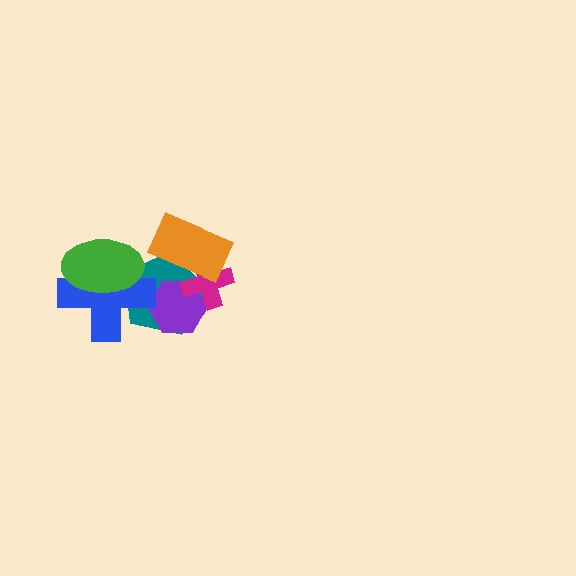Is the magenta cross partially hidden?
Yes, it is partially covered by another shape.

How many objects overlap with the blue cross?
2 objects overlap with the blue cross.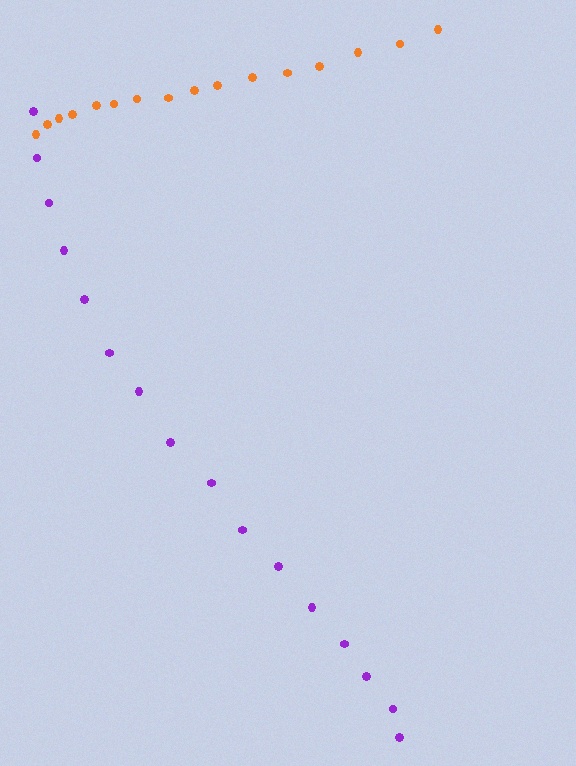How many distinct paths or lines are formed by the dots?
There are 2 distinct paths.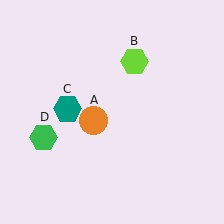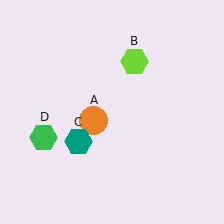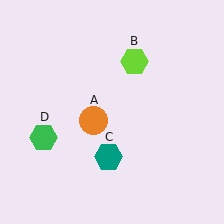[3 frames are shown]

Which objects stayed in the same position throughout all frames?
Orange circle (object A) and lime hexagon (object B) and green hexagon (object D) remained stationary.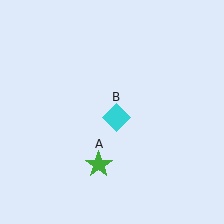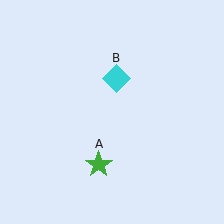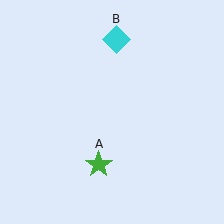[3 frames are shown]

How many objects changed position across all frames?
1 object changed position: cyan diamond (object B).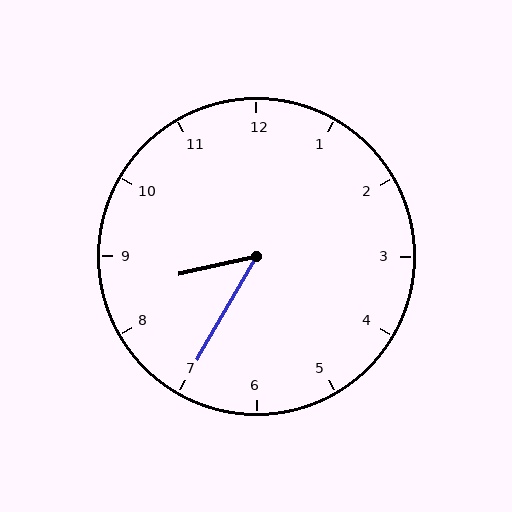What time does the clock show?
8:35.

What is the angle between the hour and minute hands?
Approximately 48 degrees.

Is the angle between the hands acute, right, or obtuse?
It is acute.